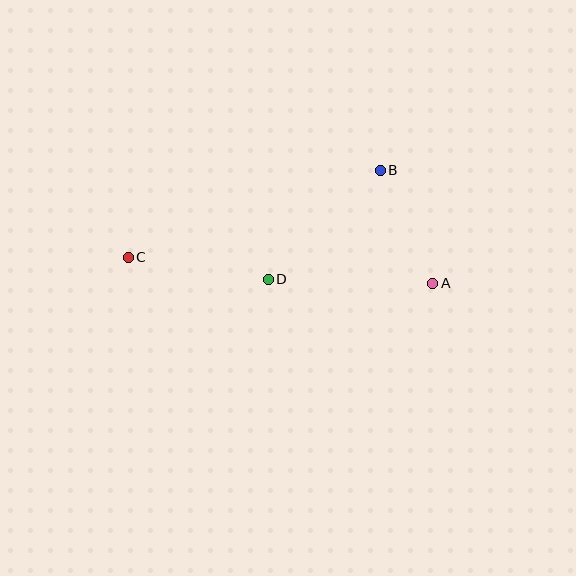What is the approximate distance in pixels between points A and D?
The distance between A and D is approximately 164 pixels.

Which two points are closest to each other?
Points A and B are closest to each other.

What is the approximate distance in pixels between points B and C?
The distance between B and C is approximately 267 pixels.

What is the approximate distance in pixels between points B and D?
The distance between B and D is approximately 156 pixels.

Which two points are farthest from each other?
Points A and C are farthest from each other.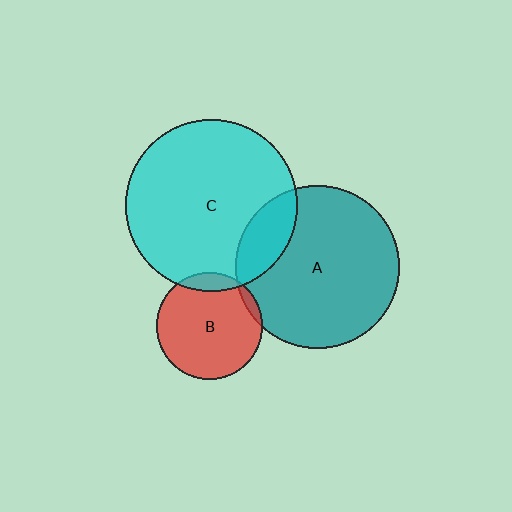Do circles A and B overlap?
Yes.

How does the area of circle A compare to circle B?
Approximately 2.3 times.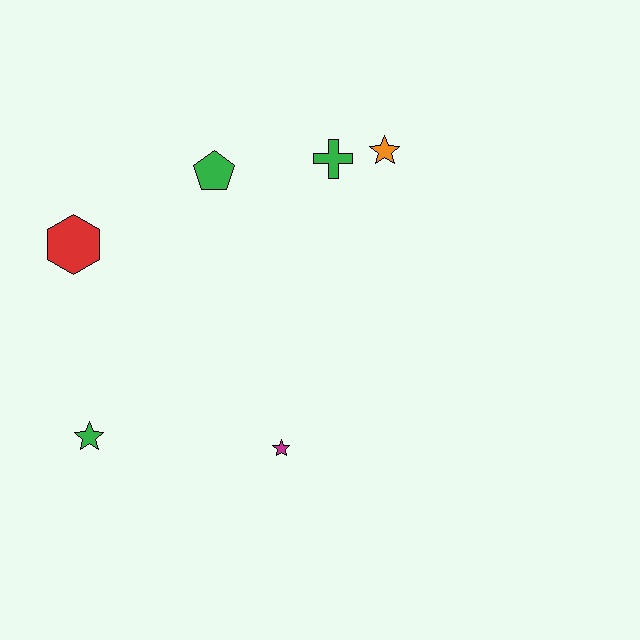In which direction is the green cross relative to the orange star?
The green cross is to the left of the orange star.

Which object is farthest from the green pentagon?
The green star is farthest from the green pentagon.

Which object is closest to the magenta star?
The green star is closest to the magenta star.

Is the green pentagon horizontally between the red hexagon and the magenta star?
Yes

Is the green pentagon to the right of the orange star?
No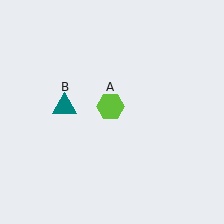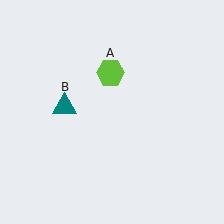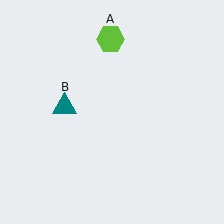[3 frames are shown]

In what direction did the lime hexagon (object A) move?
The lime hexagon (object A) moved up.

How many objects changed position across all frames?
1 object changed position: lime hexagon (object A).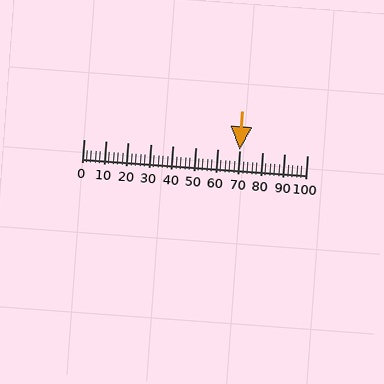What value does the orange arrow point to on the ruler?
The orange arrow points to approximately 70.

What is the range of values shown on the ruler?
The ruler shows values from 0 to 100.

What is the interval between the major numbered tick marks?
The major tick marks are spaced 10 units apart.